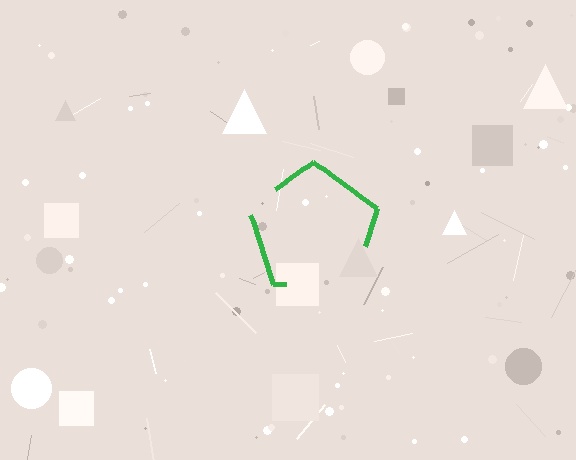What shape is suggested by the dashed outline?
The dashed outline suggests a pentagon.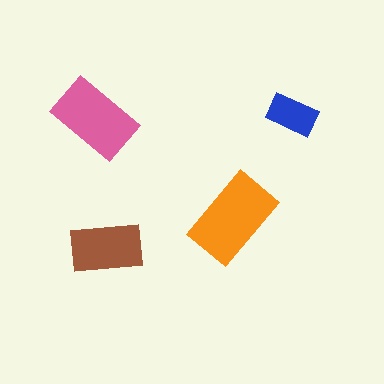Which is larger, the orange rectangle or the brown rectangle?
The orange one.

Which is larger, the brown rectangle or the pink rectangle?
The pink one.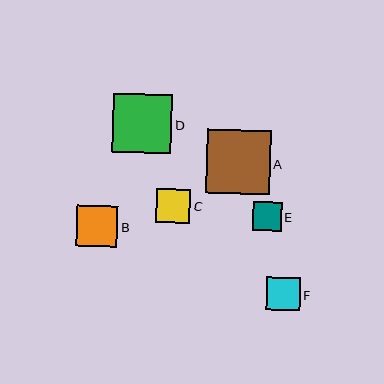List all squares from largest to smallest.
From largest to smallest: A, D, B, C, F, E.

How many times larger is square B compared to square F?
Square B is approximately 1.2 times the size of square F.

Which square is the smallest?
Square E is the smallest with a size of approximately 29 pixels.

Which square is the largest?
Square A is the largest with a size of approximately 63 pixels.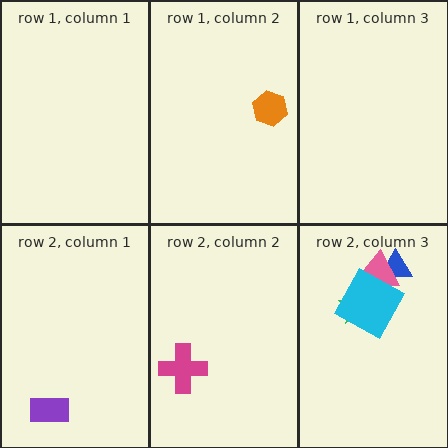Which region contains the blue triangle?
The row 2, column 3 region.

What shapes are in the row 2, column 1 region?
The purple rectangle.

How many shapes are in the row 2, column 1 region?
1.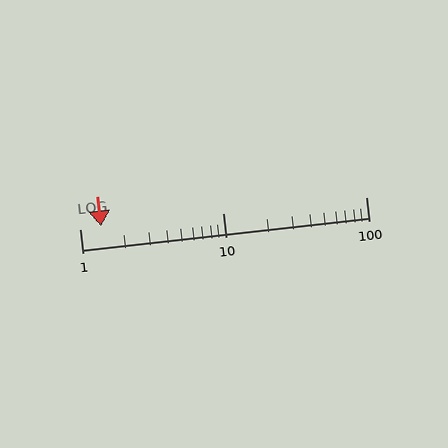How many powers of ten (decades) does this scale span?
The scale spans 2 decades, from 1 to 100.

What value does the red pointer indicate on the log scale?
The pointer indicates approximately 1.4.